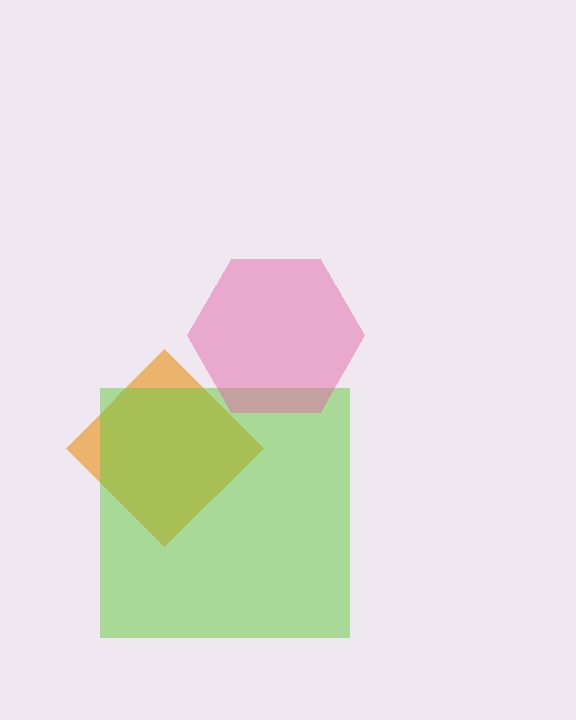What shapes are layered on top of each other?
The layered shapes are: an orange diamond, a lime square, a pink hexagon.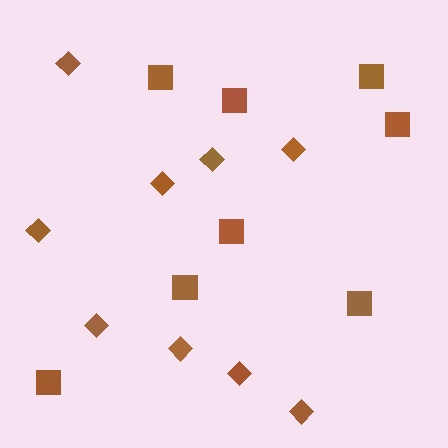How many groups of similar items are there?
There are 2 groups: one group of diamonds (9) and one group of squares (8).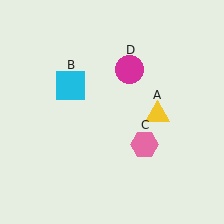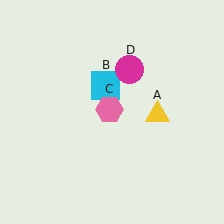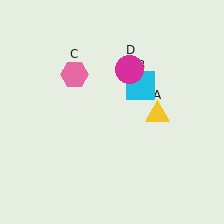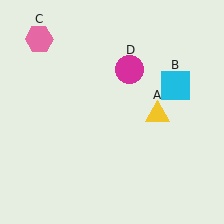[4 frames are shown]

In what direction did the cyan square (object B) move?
The cyan square (object B) moved right.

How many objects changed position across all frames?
2 objects changed position: cyan square (object B), pink hexagon (object C).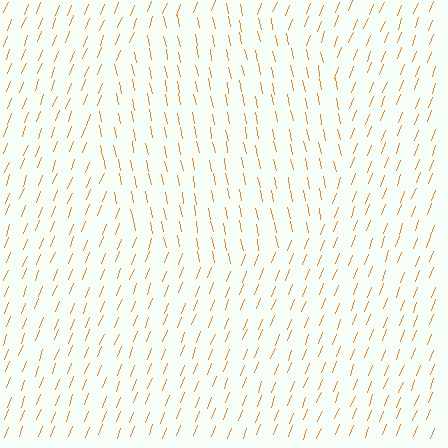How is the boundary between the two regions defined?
The boundary is defined purely by a change in line orientation (approximately 33 degrees difference). All lines are the same color and thickness.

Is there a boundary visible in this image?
Yes, there is a texture boundary formed by a change in line orientation.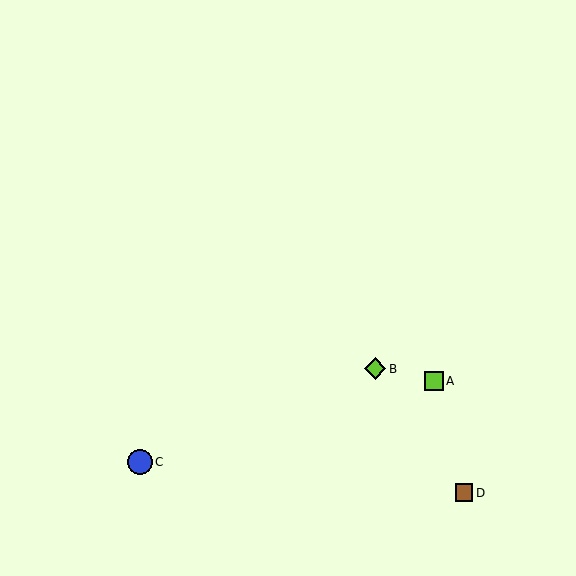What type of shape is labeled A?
Shape A is a lime square.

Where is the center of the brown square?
The center of the brown square is at (464, 493).